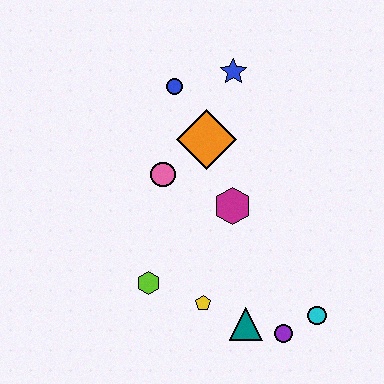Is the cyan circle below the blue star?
Yes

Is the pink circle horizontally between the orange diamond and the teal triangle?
No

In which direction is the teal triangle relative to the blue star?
The teal triangle is below the blue star.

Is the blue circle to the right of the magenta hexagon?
No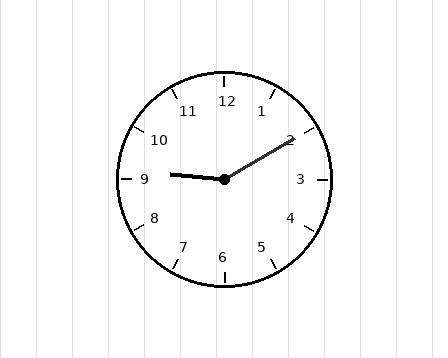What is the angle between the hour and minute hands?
Approximately 145 degrees.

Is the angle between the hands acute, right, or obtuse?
It is obtuse.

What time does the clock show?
9:10.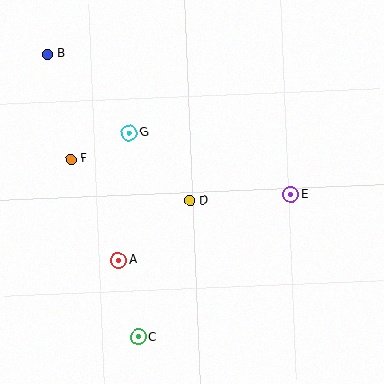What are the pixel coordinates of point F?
Point F is at (71, 159).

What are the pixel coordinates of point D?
Point D is at (190, 201).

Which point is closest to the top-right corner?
Point E is closest to the top-right corner.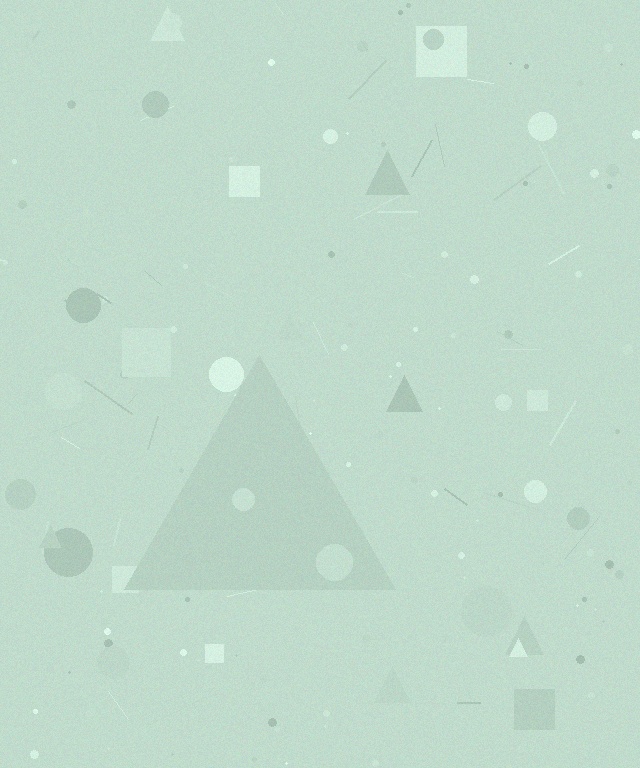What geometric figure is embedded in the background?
A triangle is embedded in the background.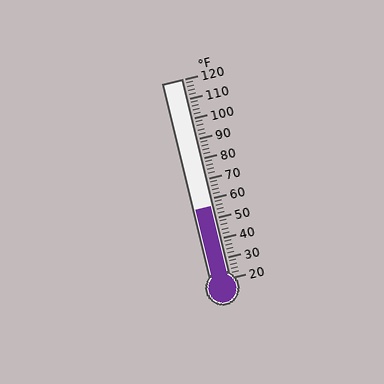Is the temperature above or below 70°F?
The temperature is below 70°F.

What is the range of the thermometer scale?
The thermometer scale ranges from 20°F to 120°F.